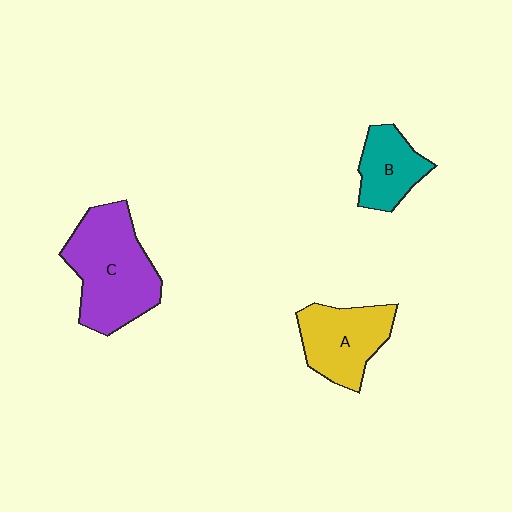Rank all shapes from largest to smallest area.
From largest to smallest: C (purple), A (yellow), B (teal).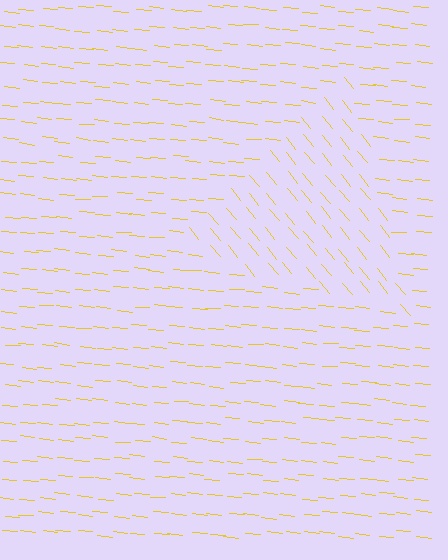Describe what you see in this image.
The image is filled with small yellow line segments. A triangle region in the image has lines oriented differently from the surrounding lines, creating a visible texture boundary.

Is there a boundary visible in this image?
Yes, there is a texture boundary formed by a change in line orientation.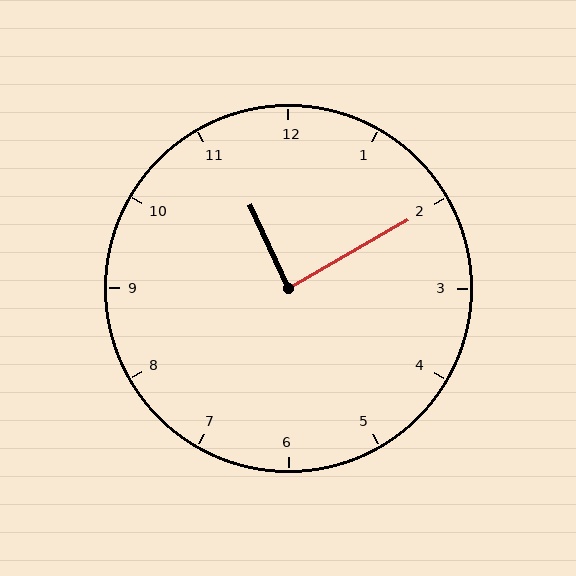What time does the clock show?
11:10.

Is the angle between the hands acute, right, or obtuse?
It is right.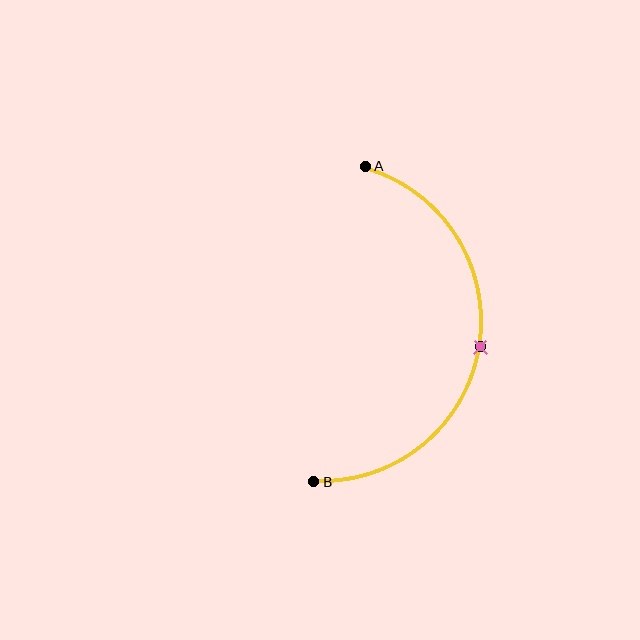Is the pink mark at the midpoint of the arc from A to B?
Yes. The pink mark lies on the arc at equal arc-length from both A and B — it is the arc midpoint.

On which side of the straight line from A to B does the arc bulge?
The arc bulges to the right of the straight line connecting A and B.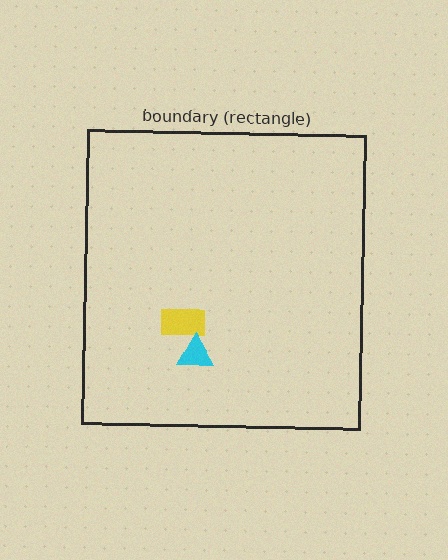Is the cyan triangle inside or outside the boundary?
Inside.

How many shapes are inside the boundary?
2 inside, 0 outside.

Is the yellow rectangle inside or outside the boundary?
Inside.